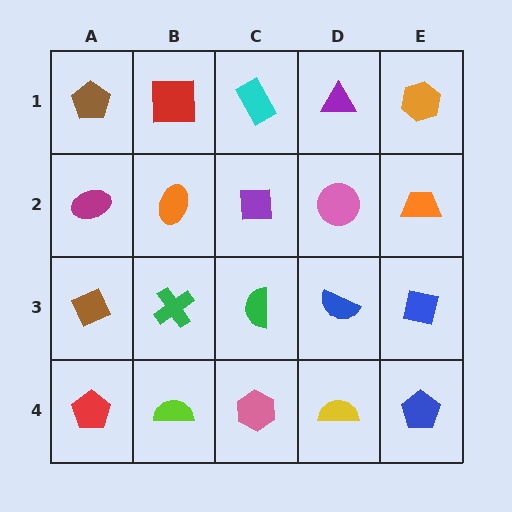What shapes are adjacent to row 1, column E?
An orange trapezoid (row 2, column E), a purple triangle (row 1, column D).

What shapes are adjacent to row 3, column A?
A magenta ellipse (row 2, column A), a red pentagon (row 4, column A), a green cross (row 3, column B).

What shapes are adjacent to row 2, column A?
A brown pentagon (row 1, column A), a brown diamond (row 3, column A), an orange ellipse (row 2, column B).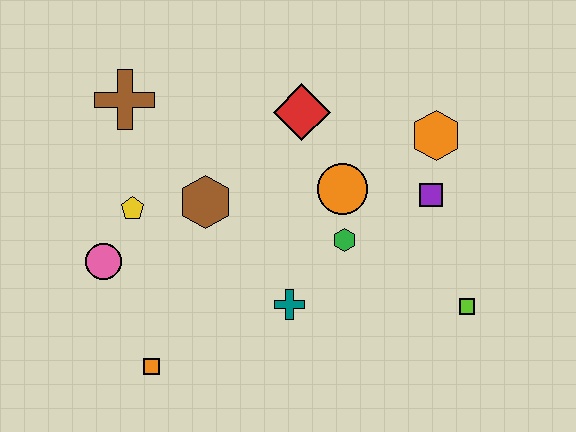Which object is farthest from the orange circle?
The orange square is farthest from the orange circle.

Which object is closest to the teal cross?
The green hexagon is closest to the teal cross.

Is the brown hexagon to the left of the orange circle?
Yes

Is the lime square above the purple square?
No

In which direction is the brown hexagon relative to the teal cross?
The brown hexagon is above the teal cross.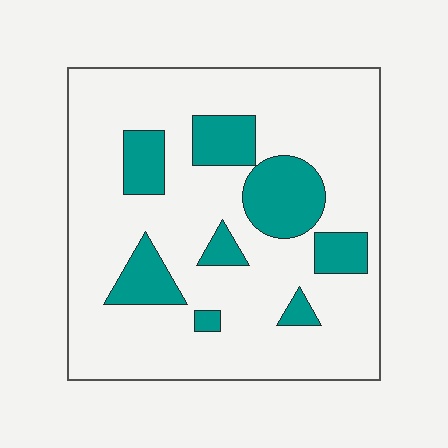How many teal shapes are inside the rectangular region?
8.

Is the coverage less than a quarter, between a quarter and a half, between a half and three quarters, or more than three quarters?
Less than a quarter.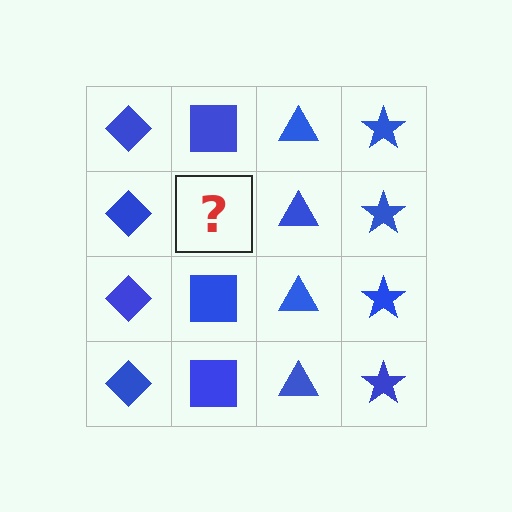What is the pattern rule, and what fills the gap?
The rule is that each column has a consistent shape. The gap should be filled with a blue square.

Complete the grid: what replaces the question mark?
The question mark should be replaced with a blue square.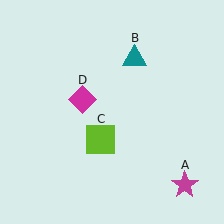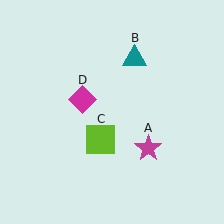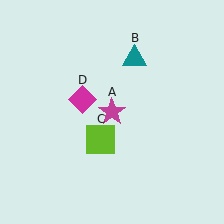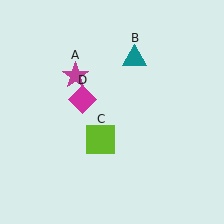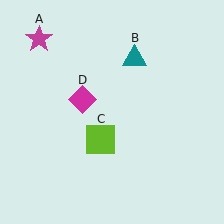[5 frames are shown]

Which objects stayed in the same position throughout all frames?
Teal triangle (object B) and lime square (object C) and magenta diamond (object D) remained stationary.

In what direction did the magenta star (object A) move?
The magenta star (object A) moved up and to the left.